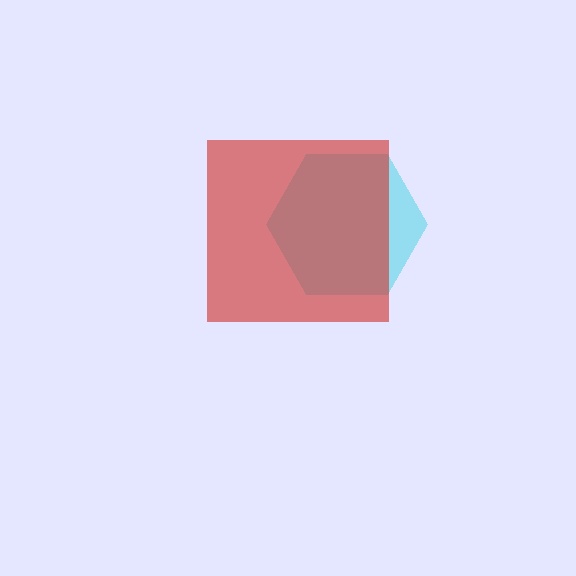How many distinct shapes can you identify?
There are 2 distinct shapes: a cyan hexagon, a red square.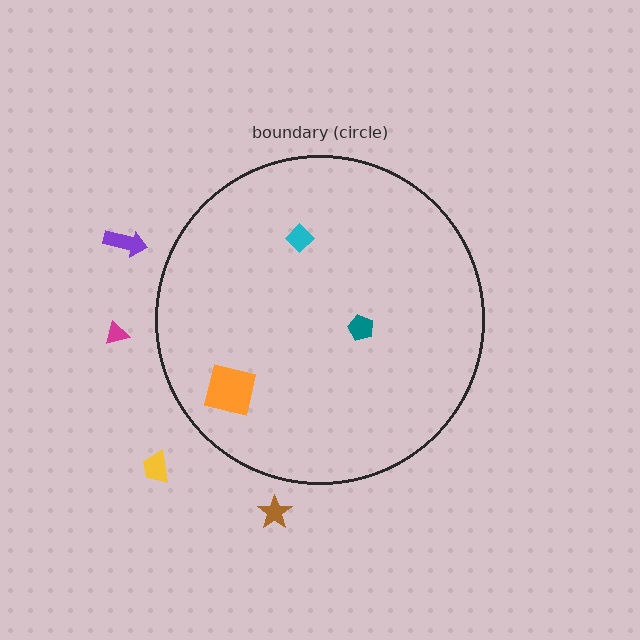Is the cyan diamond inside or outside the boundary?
Inside.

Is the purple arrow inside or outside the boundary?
Outside.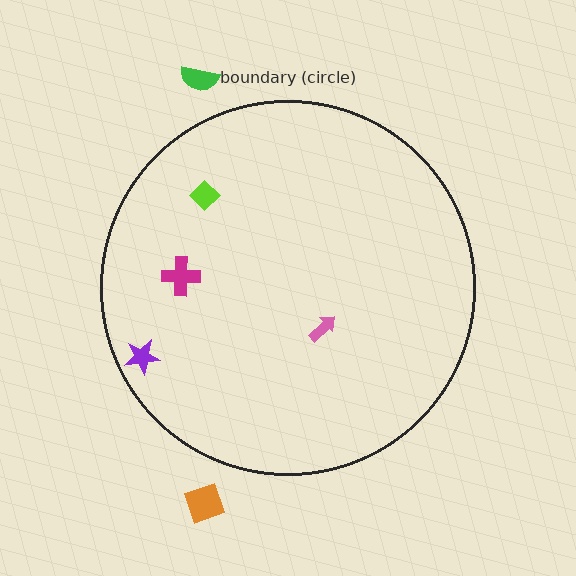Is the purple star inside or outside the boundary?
Inside.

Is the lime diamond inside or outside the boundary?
Inside.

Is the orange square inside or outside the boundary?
Outside.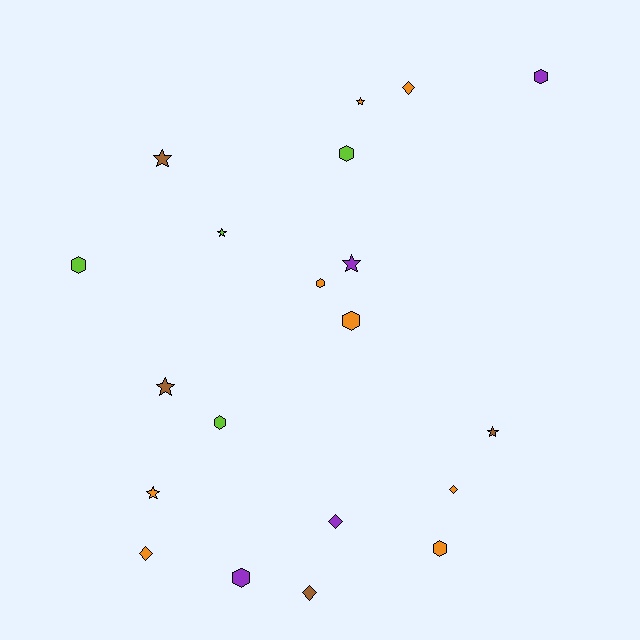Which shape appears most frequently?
Hexagon, with 8 objects.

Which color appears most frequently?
Orange, with 8 objects.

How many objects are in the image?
There are 20 objects.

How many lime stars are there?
There is 1 lime star.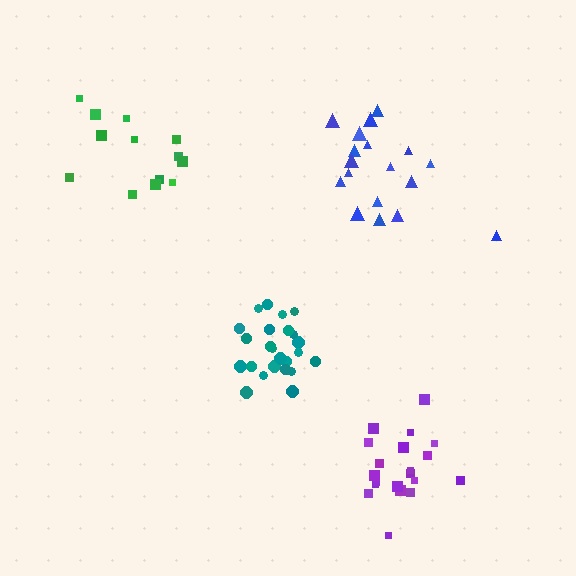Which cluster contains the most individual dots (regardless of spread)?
Teal (24).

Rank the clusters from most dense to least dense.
teal, purple, blue, green.